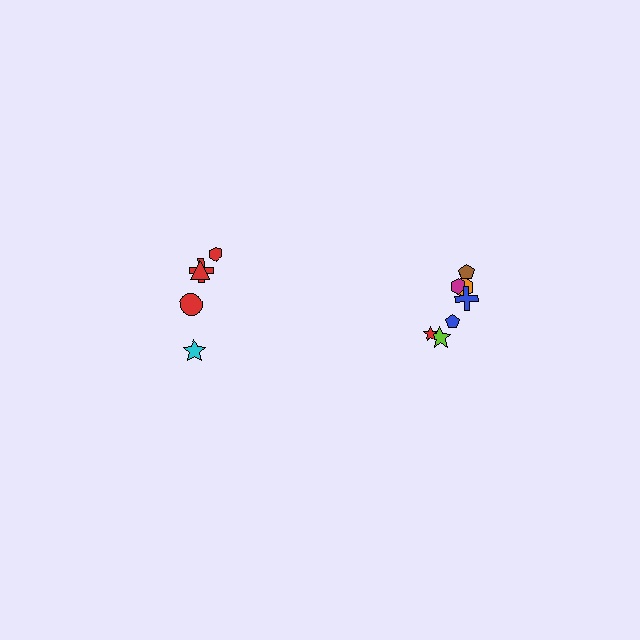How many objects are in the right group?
There are 7 objects.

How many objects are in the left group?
There are 5 objects.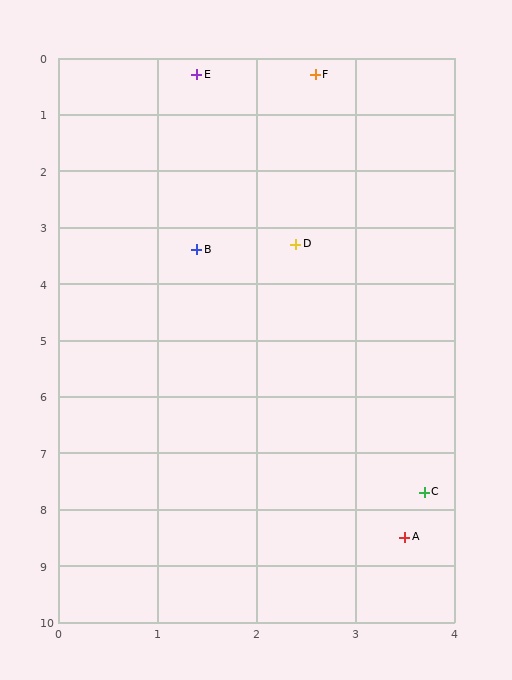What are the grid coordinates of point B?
Point B is at approximately (1.4, 3.4).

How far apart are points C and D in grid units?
Points C and D are about 4.6 grid units apart.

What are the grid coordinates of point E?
Point E is at approximately (1.4, 0.3).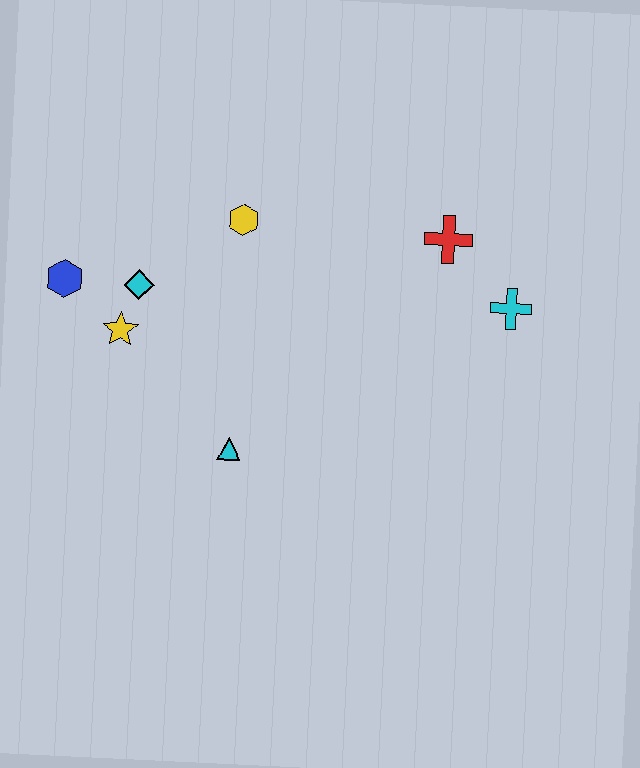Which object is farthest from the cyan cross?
The blue hexagon is farthest from the cyan cross.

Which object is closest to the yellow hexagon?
The cyan diamond is closest to the yellow hexagon.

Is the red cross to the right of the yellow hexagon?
Yes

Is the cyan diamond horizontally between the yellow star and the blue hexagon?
No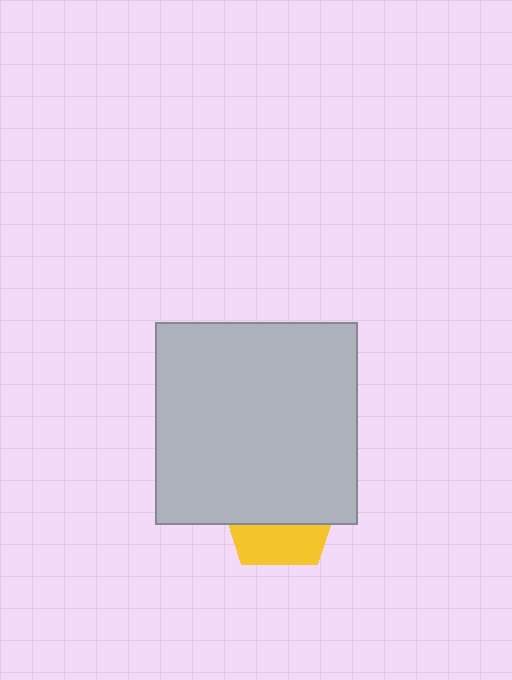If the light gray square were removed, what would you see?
You would see the complete yellow pentagon.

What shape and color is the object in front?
The object in front is a light gray square.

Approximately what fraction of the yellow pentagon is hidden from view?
Roughly 65% of the yellow pentagon is hidden behind the light gray square.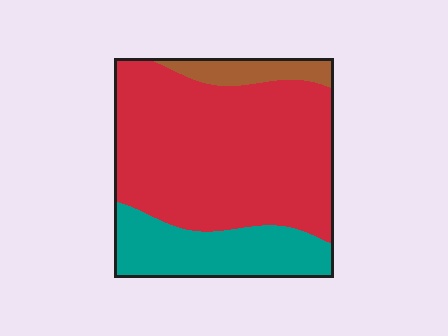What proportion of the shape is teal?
Teal takes up about one quarter (1/4) of the shape.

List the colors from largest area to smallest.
From largest to smallest: red, teal, brown.